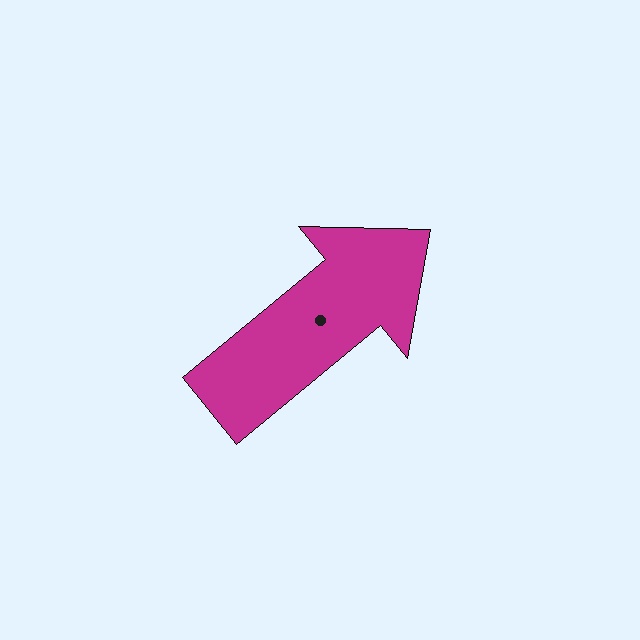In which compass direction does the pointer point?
Northeast.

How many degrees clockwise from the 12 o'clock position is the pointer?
Approximately 51 degrees.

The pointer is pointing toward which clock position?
Roughly 2 o'clock.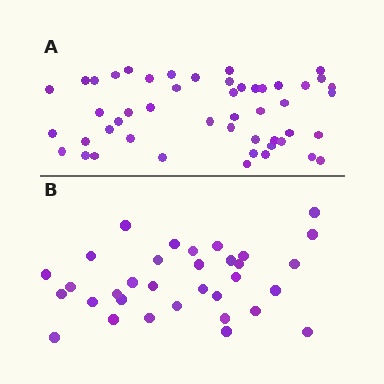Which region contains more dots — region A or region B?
Region A (the top region) has more dots.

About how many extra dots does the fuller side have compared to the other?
Region A has approximately 15 more dots than region B.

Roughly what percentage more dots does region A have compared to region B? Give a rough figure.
About 50% more.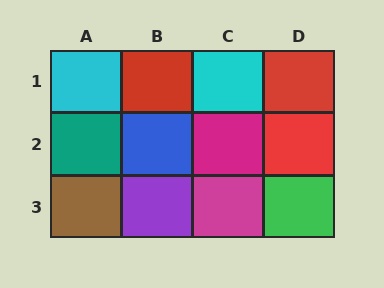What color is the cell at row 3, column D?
Green.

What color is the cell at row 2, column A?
Teal.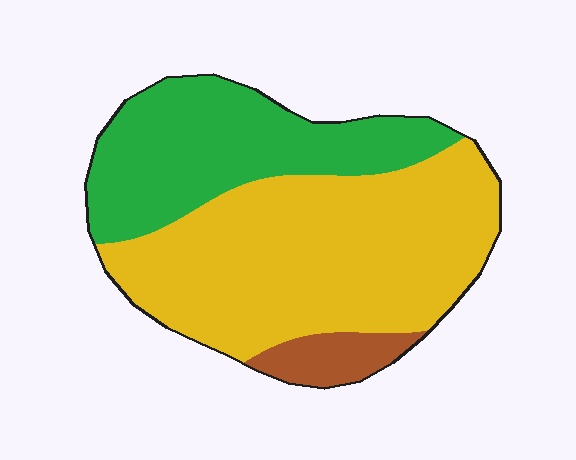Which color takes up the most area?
Yellow, at roughly 60%.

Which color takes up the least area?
Brown, at roughly 5%.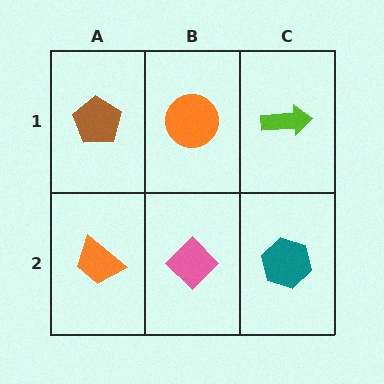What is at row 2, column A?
An orange trapezoid.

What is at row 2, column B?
A pink diamond.